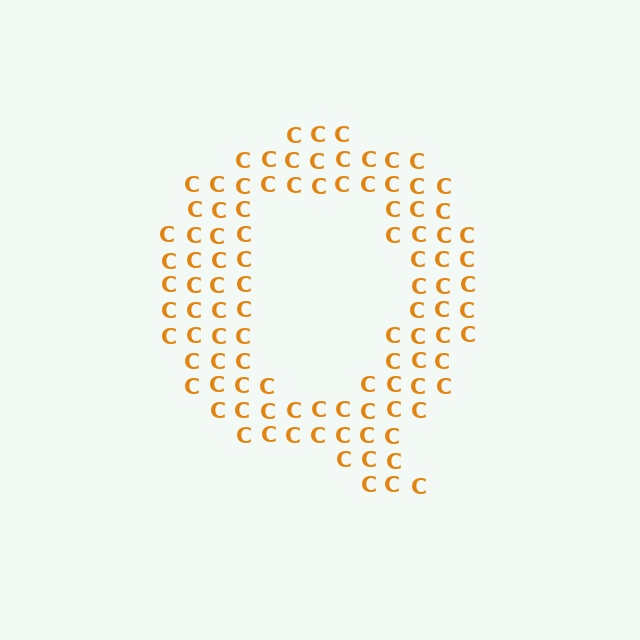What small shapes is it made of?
It is made of small letter C's.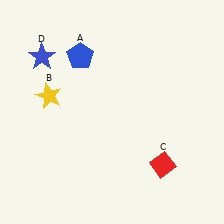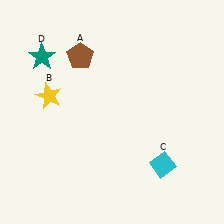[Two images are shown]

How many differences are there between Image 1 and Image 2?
There are 3 differences between the two images.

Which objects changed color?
A changed from blue to brown. C changed from red to cyan. D changed from blue to teal.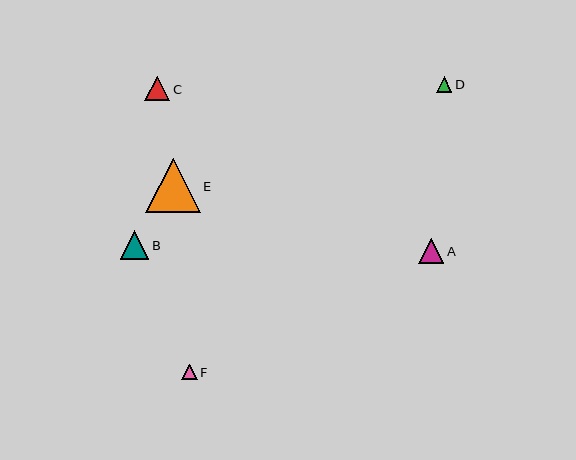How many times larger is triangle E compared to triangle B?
Triangle E is approximately 1.9 times the size of triangle B.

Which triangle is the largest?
Triangle E is the largest with a size of approximately 54 pixels.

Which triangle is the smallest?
Triangle F is the smallest with a size of approximately 15 pixels.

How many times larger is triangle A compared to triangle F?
Triangle A is approximately 1.6 times the size of triangle F.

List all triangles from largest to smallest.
From largest to smallest: E, B, A, C, D, F.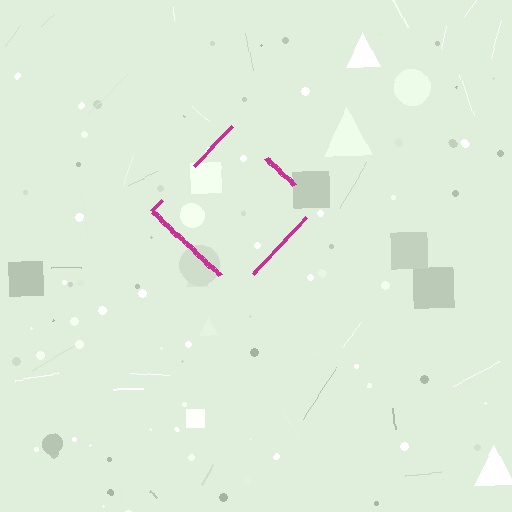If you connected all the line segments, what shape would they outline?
They would outline a diamond.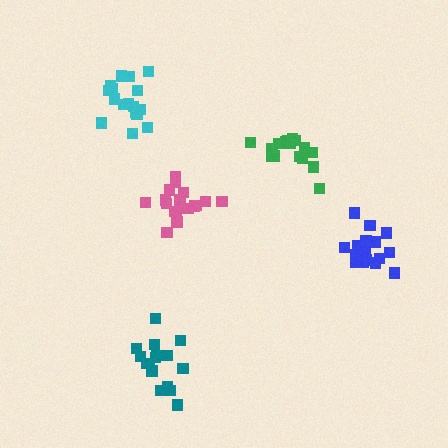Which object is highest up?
The cyan cluster is topmost.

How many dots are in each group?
Group 1: 17 dots, Group 2: 18 dots, Group 3: 16 dots, Group 4: 16 dots, Group 5: 18 dots (85 total).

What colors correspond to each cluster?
The clusters are colored: cyan, pink, teal, green, blue.